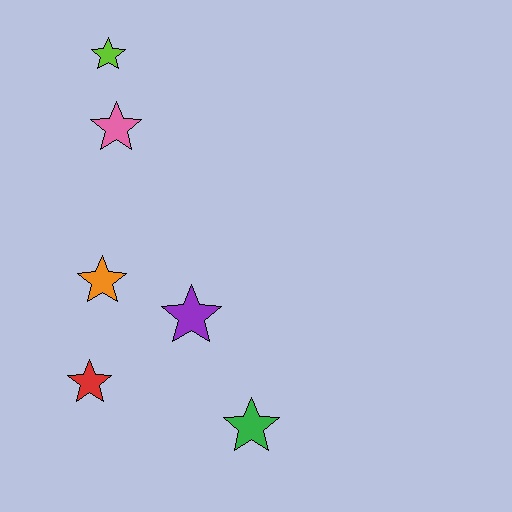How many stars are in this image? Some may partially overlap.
There are 6 stars.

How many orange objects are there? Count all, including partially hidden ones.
There is 1 orange object.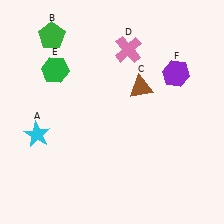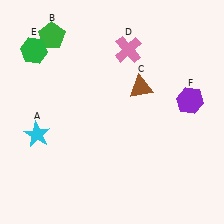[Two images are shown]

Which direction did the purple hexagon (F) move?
The purple hexagon (F) moved down.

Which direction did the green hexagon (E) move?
The green hexagon (E) moved left.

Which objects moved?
The objects that moved are: the green hexagon (E), the purple hexagon (F).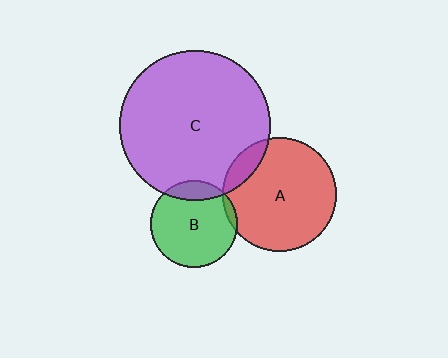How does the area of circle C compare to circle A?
Approximately 1.7 times.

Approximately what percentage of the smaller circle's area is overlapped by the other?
Approximately 10%.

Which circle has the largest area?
Circle C (purple).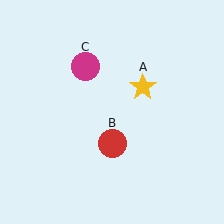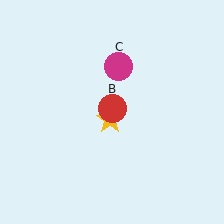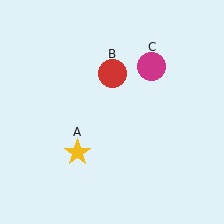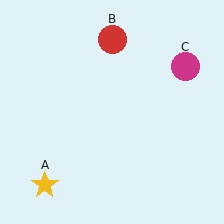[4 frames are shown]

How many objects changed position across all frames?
3 objects changed position: yellow star (object A), red circle (object B), magenta circle (object C).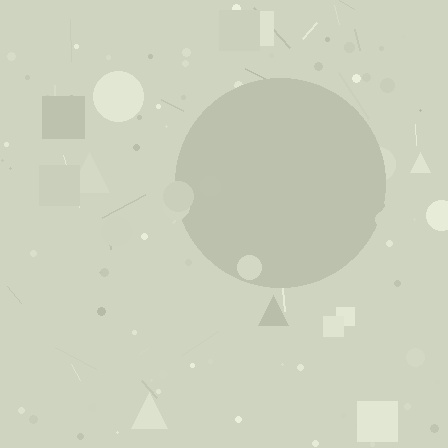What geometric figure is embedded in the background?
A circle is embedded in the background.